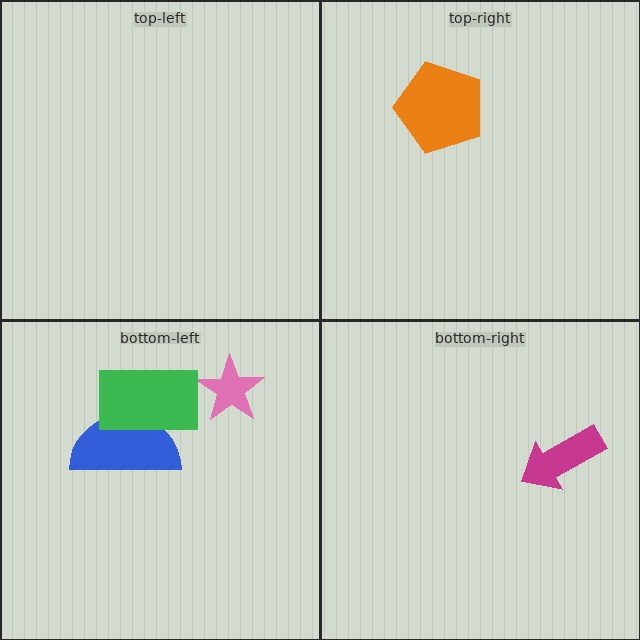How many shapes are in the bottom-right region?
1.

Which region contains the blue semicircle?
The bottom-left region.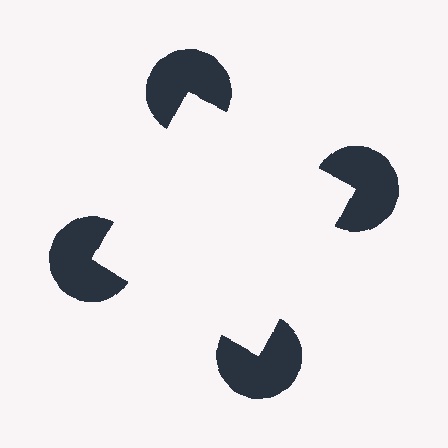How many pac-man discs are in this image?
There are 4 — one at each vertex of the illusory square.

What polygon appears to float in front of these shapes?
An illusory square — its edges are inferred from the aligned wedge cuts in the pac-man discs, not physically drawn.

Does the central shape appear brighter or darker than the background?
It typically appears slightly brighter than the background, even though no actual brightness change is drawn.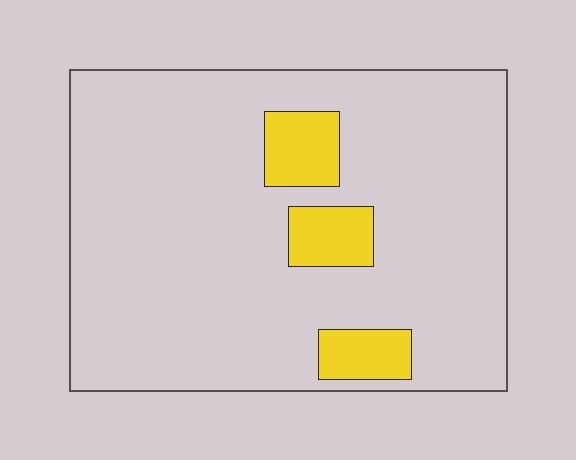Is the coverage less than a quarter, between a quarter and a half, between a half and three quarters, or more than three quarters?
Less than a quarter.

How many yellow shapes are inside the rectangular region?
3.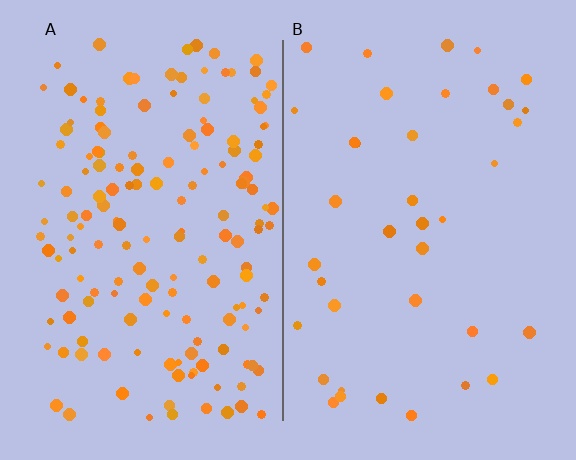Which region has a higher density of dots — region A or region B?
A (the left).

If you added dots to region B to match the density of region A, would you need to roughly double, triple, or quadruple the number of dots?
Approximately quadruple.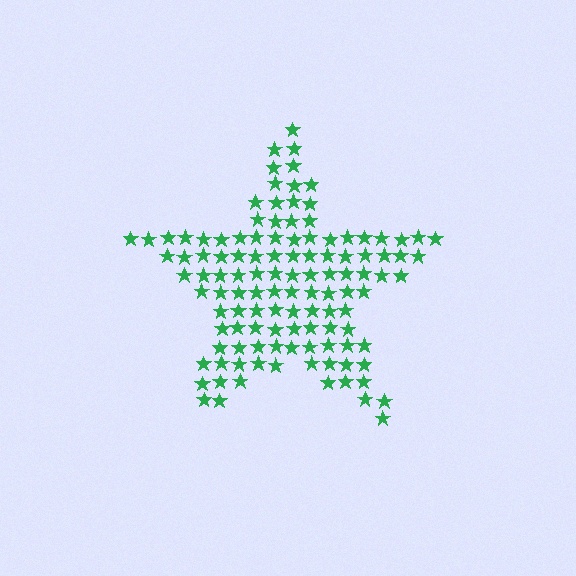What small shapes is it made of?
It is made of small stars.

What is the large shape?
The large shape is a star.